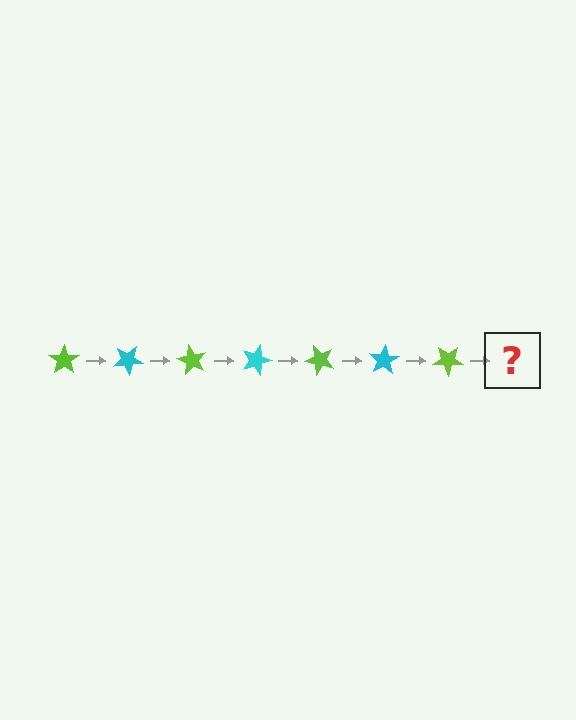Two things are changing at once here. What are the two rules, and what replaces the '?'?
The two rules are that it rotates 30 degrees each step and the color cycles through lime and cyan. The '?' should be a cyan star, rotated 210 degrees from the start.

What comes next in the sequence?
The next element should be a cyan star, rotated 210 degrees from the start.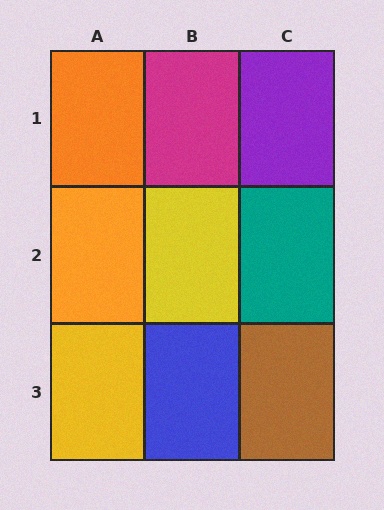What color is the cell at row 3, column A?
Yellow.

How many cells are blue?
1 cell is blue.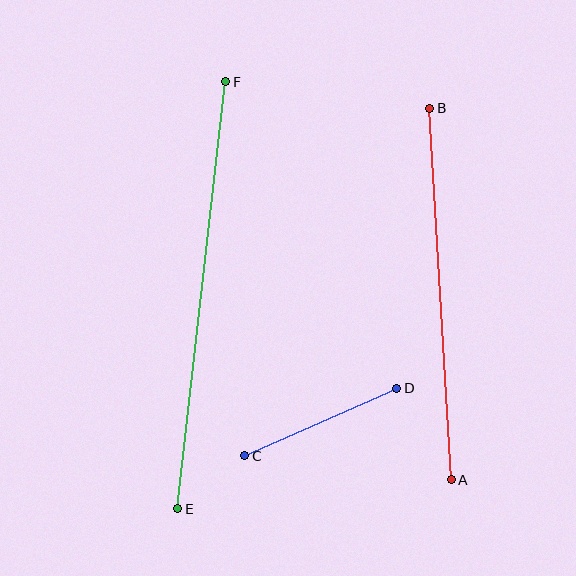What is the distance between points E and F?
The distance is approximately 429 pixels.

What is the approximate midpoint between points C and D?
The midpoint is at approximately (321, 422) pixels.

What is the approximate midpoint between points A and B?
The midpoint is at approximately (441, 294) pixels.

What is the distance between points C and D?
The distance is approximately 166 pixels.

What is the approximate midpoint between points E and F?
The midpoint is at approximately (202, 295) pixels.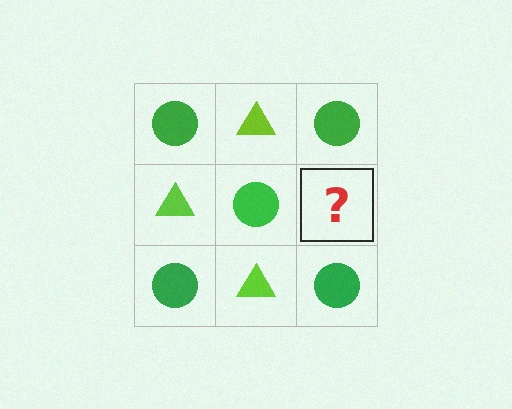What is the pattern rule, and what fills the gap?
The rule is that it alternates green circle and lime triangle in a checkerboard pattern. The gap should be filled with a lime triangle.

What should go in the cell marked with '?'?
The missing cell should contain a lime triangle.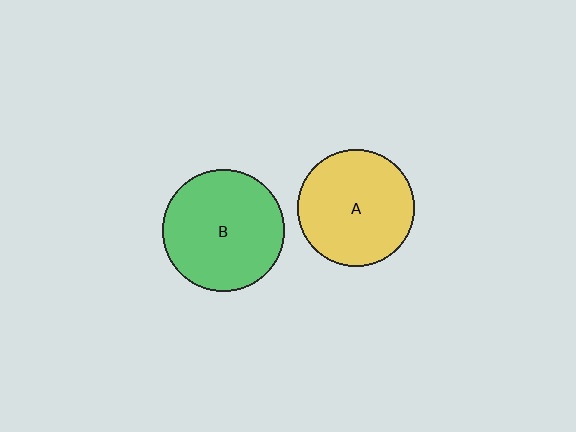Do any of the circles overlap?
No, none of the circles overlap.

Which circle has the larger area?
Circle B (green).